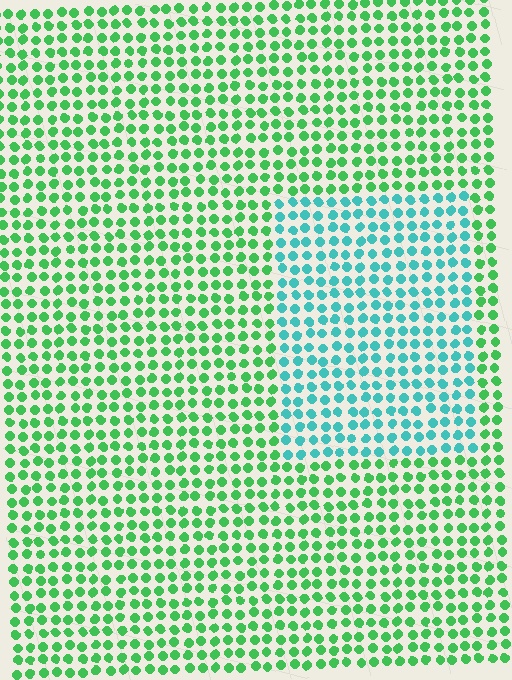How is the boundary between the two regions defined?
The boundary is defined purely by a slight shift in hue (about 48 degrees). Spacing, size, and orientation are identical on both sides.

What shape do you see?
I see a rectangle.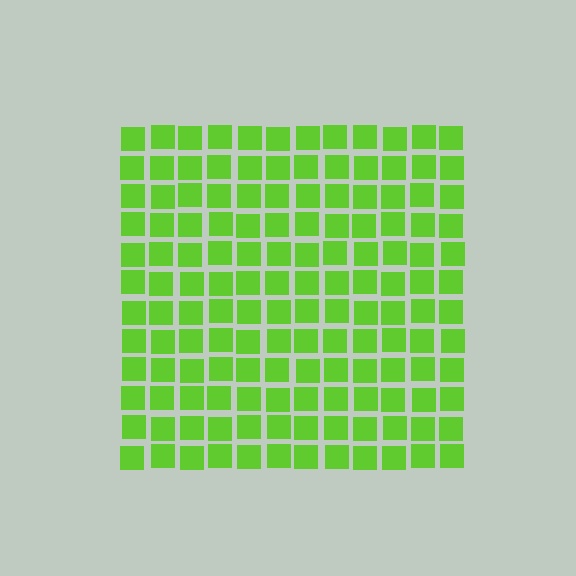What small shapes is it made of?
It is made of small squares.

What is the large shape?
The large shape is a square.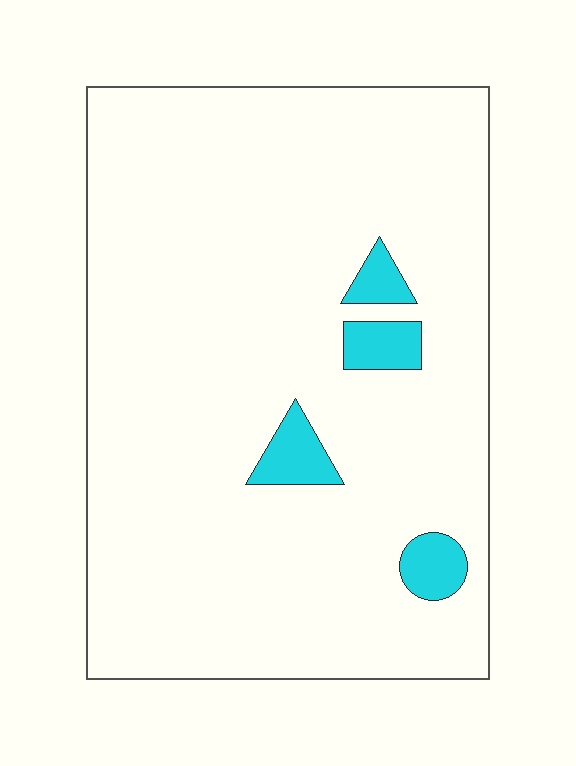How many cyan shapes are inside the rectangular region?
4.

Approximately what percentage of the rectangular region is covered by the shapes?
Approximately 5%.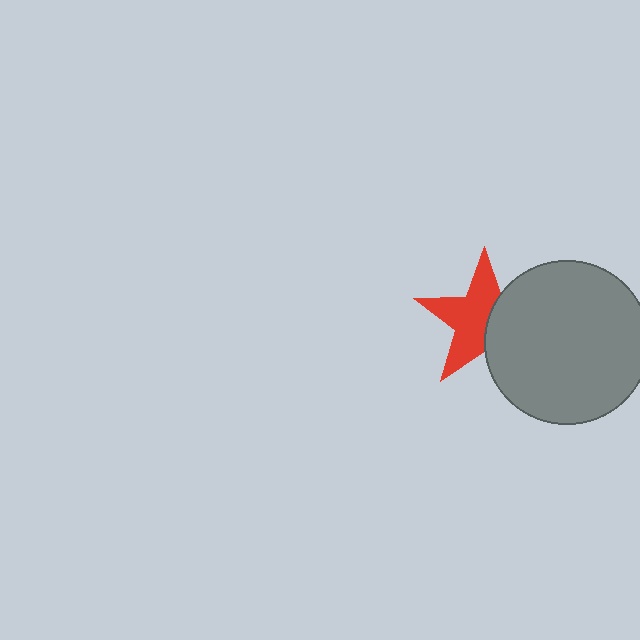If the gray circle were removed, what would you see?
You would see the complete red star.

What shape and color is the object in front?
The object in front is a gray circle.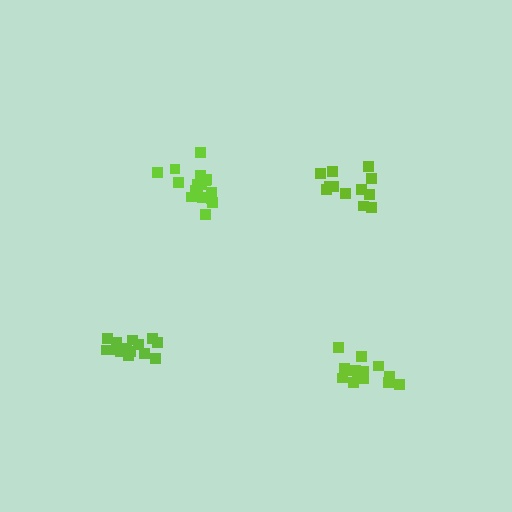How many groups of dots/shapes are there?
There are 4 groups.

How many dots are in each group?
Group 1: 14 dots, Group 2: 12 dots, Group 3: 14 dots, Group 4: 17 dots (57 total).